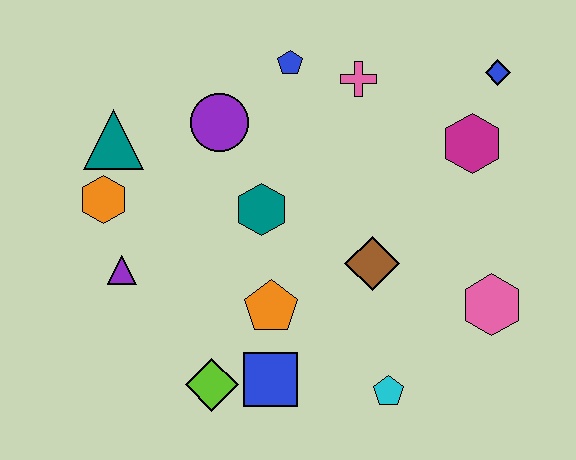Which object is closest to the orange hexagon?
The teal triangle is closest to the orange hexagon.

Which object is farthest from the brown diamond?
The teal triangle is farthest from the brown diamond.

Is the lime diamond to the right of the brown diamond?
No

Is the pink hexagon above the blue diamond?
No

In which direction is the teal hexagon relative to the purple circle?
The teal hexagon is below the purple circle.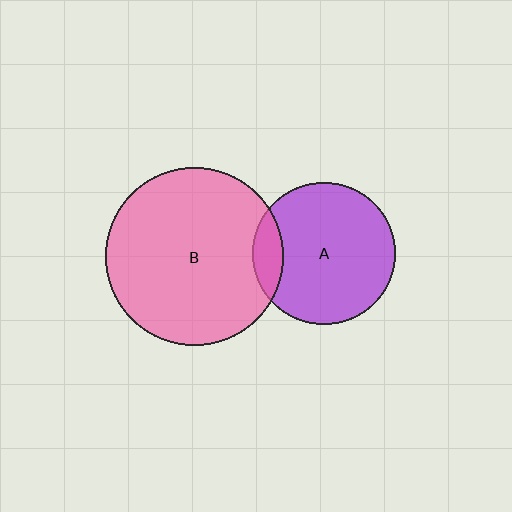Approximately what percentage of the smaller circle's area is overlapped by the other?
Approximately 10%.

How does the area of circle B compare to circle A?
Approximately 1.6 times.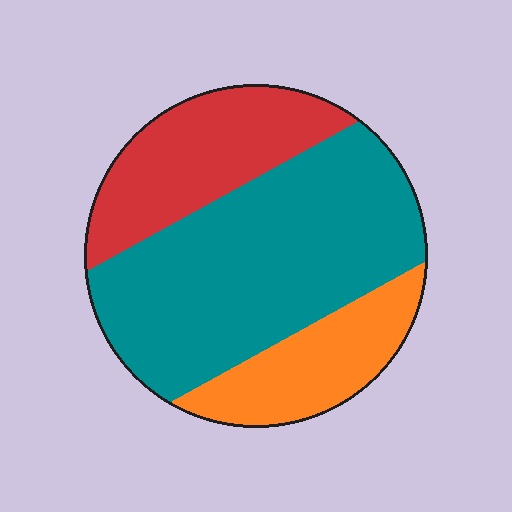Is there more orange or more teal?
Teal.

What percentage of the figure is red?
Red takes up between a quarter and a half of the figure.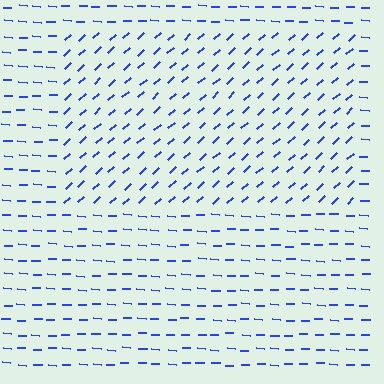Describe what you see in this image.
The image is filled with small blue line segments. A rectangle region in the image has lines oriented differently from the surrounding lines, creating a visible texture boundary.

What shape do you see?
I see a rectangle.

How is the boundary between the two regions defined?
The boundary is defined purely by a change in line orientation (approximately 45 degrees difference). All lines are the same color and thickness.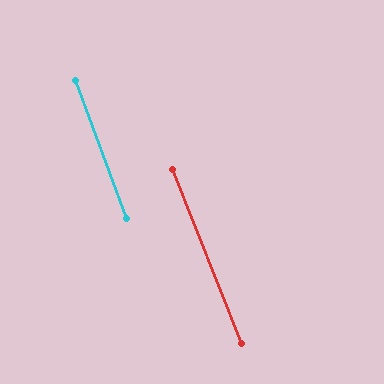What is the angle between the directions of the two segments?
Approximately 1 degree.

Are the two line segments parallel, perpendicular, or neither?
Parallel — their directions differ by only 1.0°.